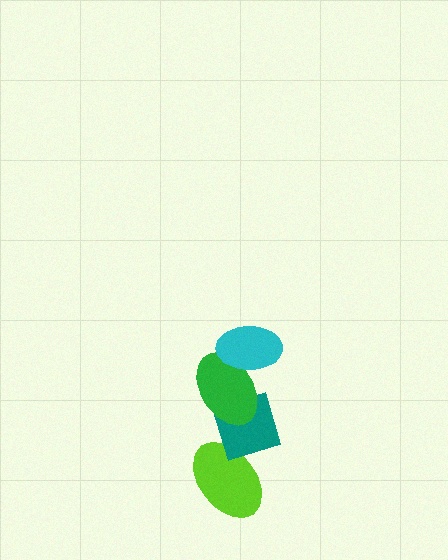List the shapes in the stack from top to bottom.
From top to bottom: the cyan ellipse, the green ellipse, the teal diamond, the lime ellipse.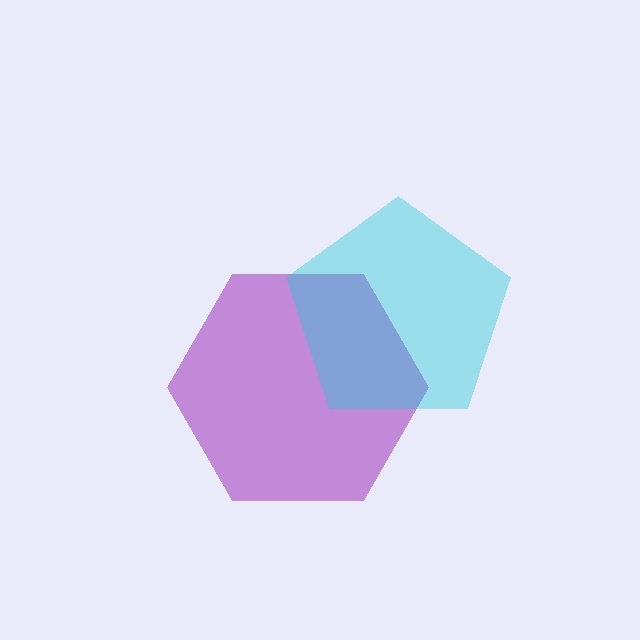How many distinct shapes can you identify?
There are 2 distinct shapes: a purple hexagon, a cyan pentagon.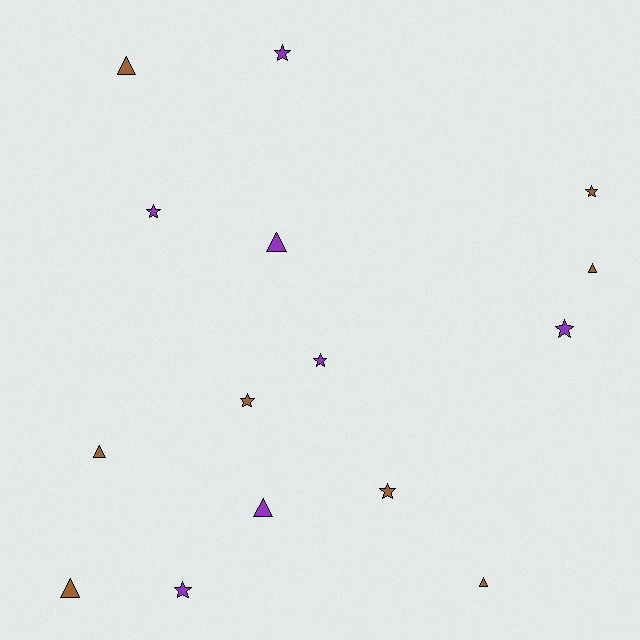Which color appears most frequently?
Brown, with 8 objects.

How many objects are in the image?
There are 15 objects.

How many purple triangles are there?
There are 2 purple triangles.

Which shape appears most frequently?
Star, with 8 objects.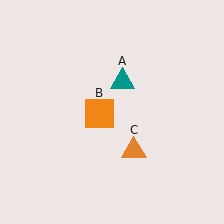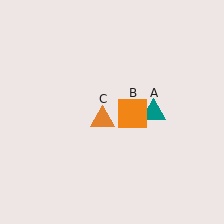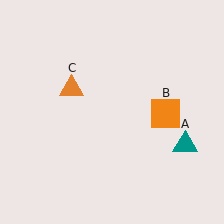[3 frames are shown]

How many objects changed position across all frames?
3 objects changed position: teal triangle (object A), orange square (object B), orange triangle (object C).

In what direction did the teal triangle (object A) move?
The teal triangle (object A) moved down and to the right.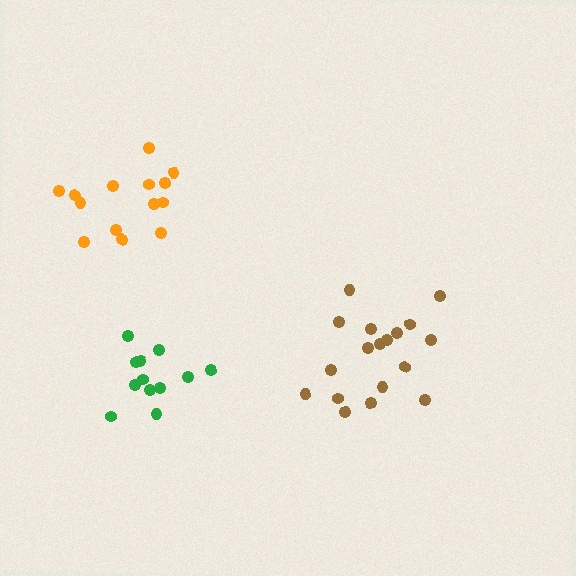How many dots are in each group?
Group 1: 18 dots, Group 2: 14 dots, Group 3: 12 dots (44 total).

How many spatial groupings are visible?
There are 3 spatial groupings.